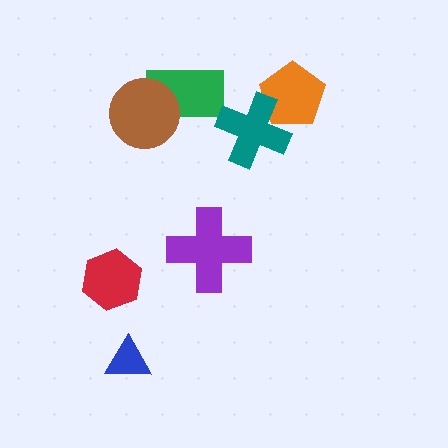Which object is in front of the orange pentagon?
The teal cross is in front of the orange pentagon.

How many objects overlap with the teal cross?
1 object overlaps with the teal cross.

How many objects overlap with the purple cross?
0 objects overlap with the purple cross.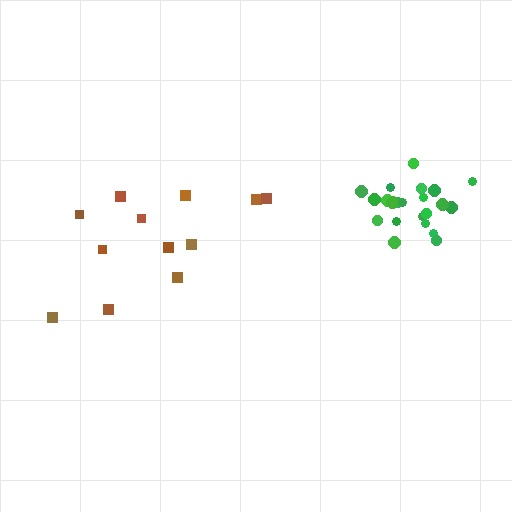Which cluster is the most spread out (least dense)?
Brown.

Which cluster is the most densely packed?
Green.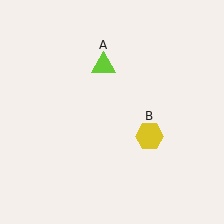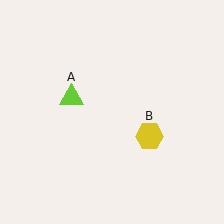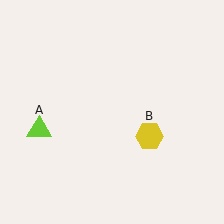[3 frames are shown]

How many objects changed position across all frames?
1 object changed position: lime triangle (object A).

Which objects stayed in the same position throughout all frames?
Yellow hexagon (object B) remained stationary.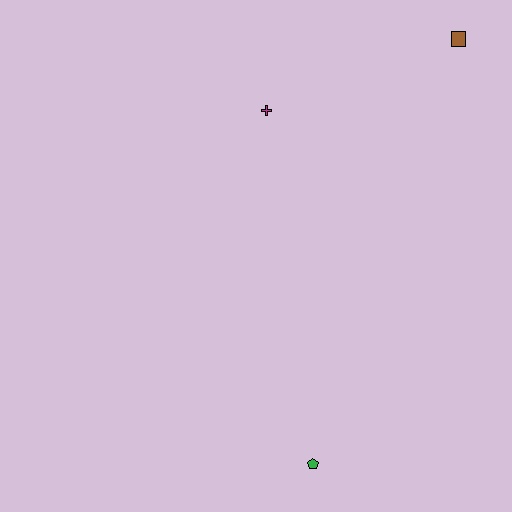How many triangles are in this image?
There are no triangles.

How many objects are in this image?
There are 3 objects.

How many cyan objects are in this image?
There are no cyan objects.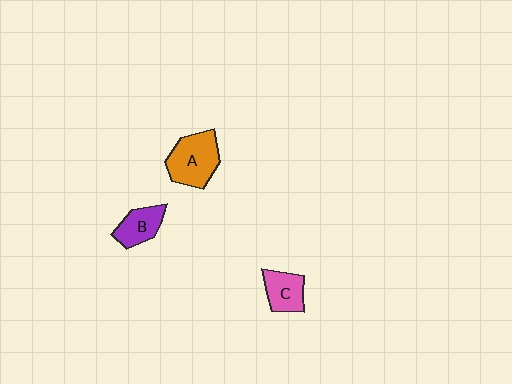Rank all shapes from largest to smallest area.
From largest to smallest: A (orange), C (pink), B (purple).